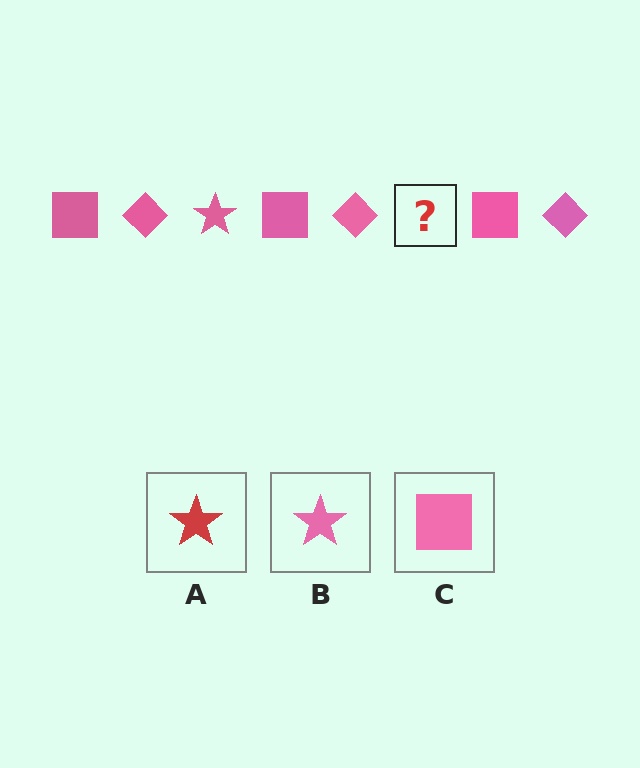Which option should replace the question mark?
Option B.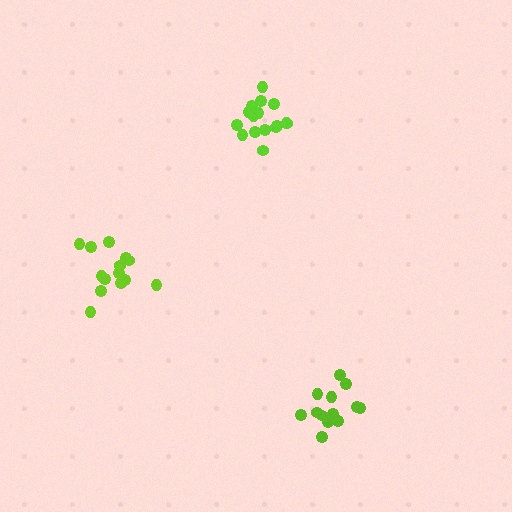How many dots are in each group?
Group 1: 16 dots, Group 2: 13 dots, Group 3: 14 dots (43 total).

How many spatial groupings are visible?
There are 3 spatial groupings.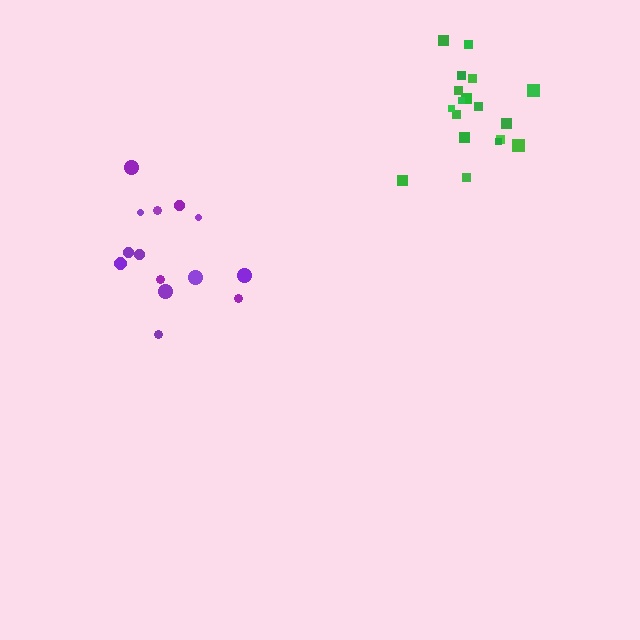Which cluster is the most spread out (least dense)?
Purple.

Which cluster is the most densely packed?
Green.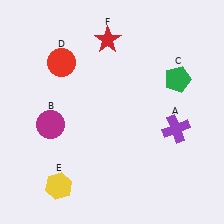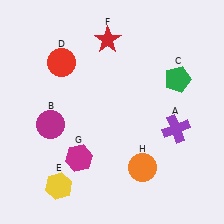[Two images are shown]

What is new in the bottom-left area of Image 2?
A magenta hexagon (G) was added in the bottom-left area of Image 2.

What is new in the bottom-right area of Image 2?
An orange circle (H) was added in the bottom-right area of Image 2.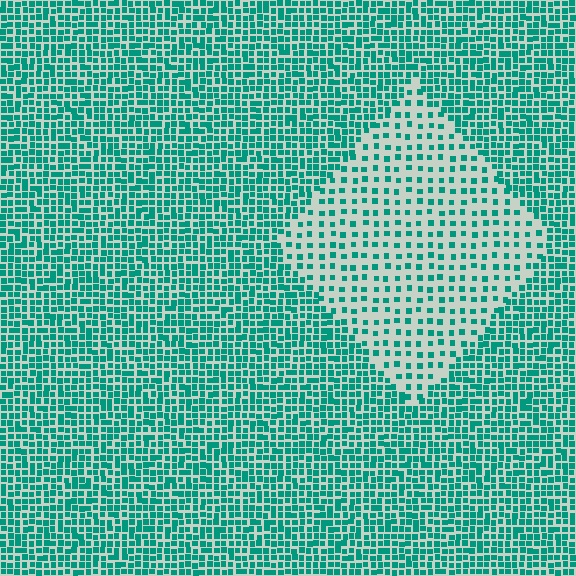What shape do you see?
I see a diamond.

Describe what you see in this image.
The image contains small teal elements arranged at two different densities. A diamond-shaped region is visible where the elements are less densely packed than the surrounding area.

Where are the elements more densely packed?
The elements are more densely packed outside the diamond boundary.